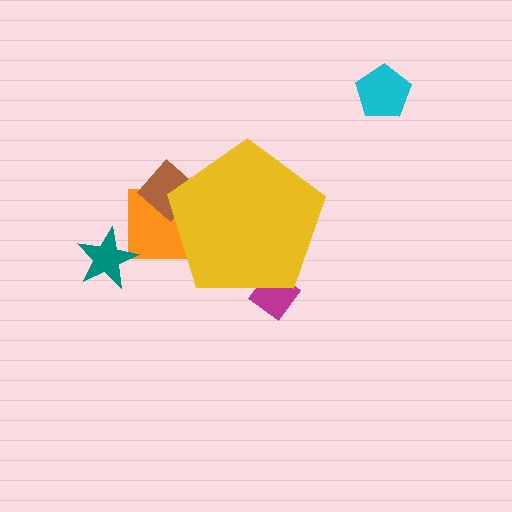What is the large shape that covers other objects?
A yellow pentagon.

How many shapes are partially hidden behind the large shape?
3 shapes are partially hidden.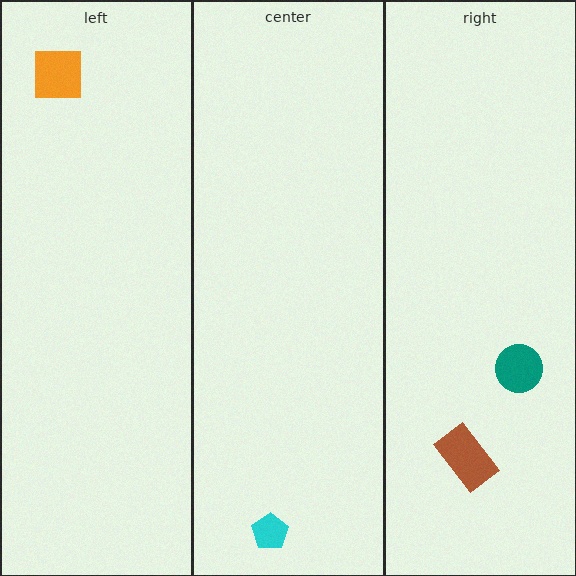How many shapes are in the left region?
1.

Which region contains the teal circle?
The right region.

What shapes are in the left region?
The orange square.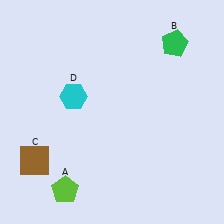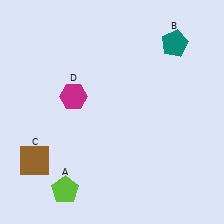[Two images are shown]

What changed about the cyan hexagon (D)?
In Image 1, D is cyan. In Image 2, it changed to magenta.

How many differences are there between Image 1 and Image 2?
There are 2 differences between the two images.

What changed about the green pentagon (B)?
In Image 1, B is green. In Image 2, it changed to teal.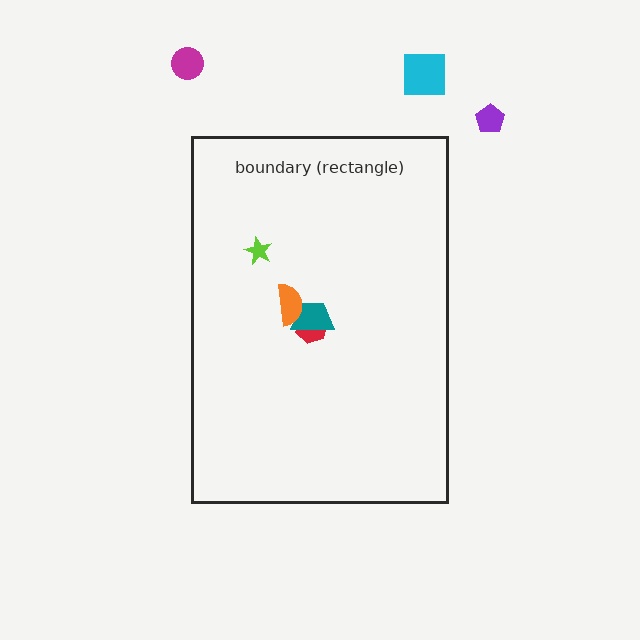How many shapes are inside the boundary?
4 inside, 3 outside.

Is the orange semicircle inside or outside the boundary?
Inside.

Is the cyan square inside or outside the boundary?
Outside.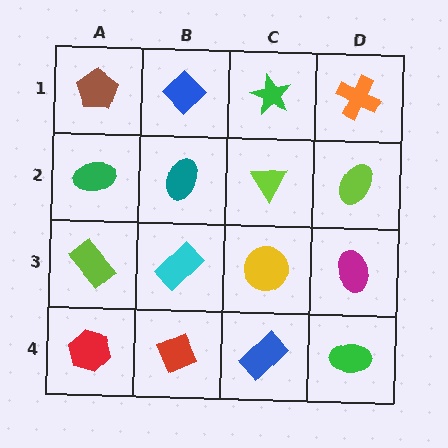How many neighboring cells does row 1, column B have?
3.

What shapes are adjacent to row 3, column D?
A lime ellipse (row 2, column D), a green ellipse (row 4, column D), a yellow circle (row 3, column C).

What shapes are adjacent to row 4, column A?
A lime rectangle (row 3, column A), a red diamond (row 4, column B).